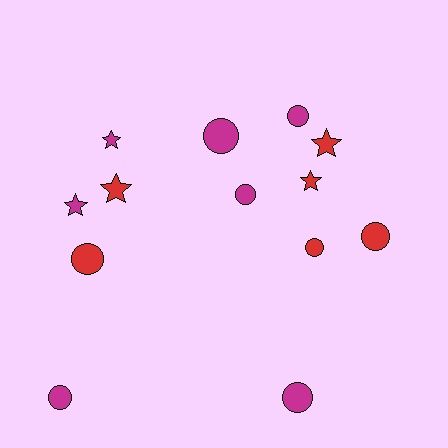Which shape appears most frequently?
Circle, with 8 objects.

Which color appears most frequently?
Magenta, with 7 objects.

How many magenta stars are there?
There are 2 magenta stars.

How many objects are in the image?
There are 13 objects.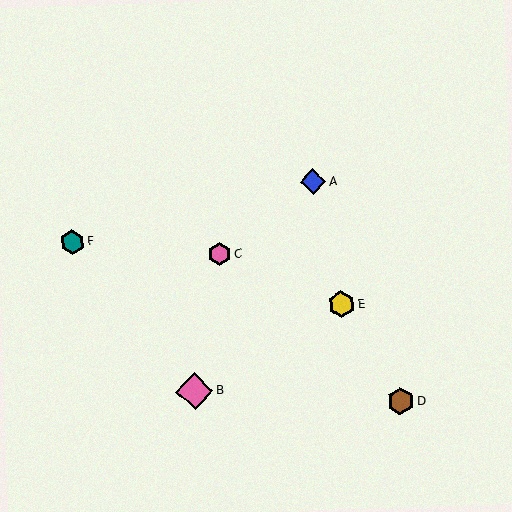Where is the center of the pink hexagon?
The center of the pink hexagon is at (220, 254).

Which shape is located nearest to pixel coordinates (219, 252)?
The pink hexagon (labeled C) at (220, 254) is nearest to that location.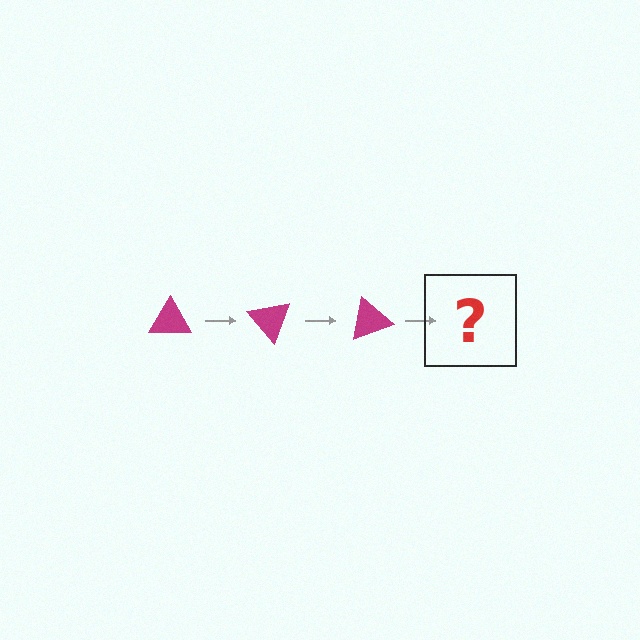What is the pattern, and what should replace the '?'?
The pattern is that the triangle rotates 50 degrees each step. The '?' should be a magenta triangle rotated 150 degrees.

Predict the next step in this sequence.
The next step is a magenta triangle rotated 150 degrees.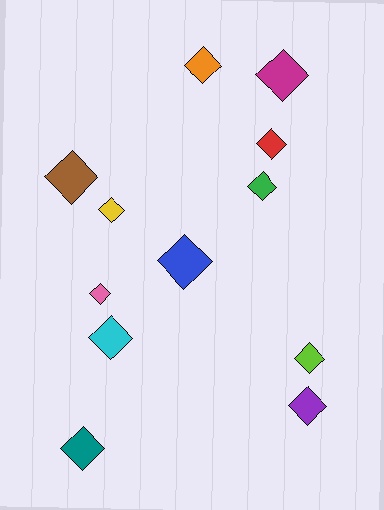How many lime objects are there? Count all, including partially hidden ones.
There is 1 lime object.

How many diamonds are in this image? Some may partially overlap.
There are 12 diamonds.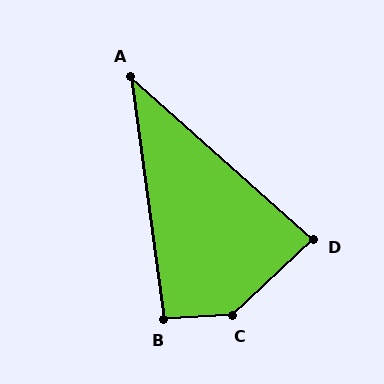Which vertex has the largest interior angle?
C, at approximately 139 degrees.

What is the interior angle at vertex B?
Approximately 95 degrees (approximately right).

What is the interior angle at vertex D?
Approximately 85 degrees (approximately right).